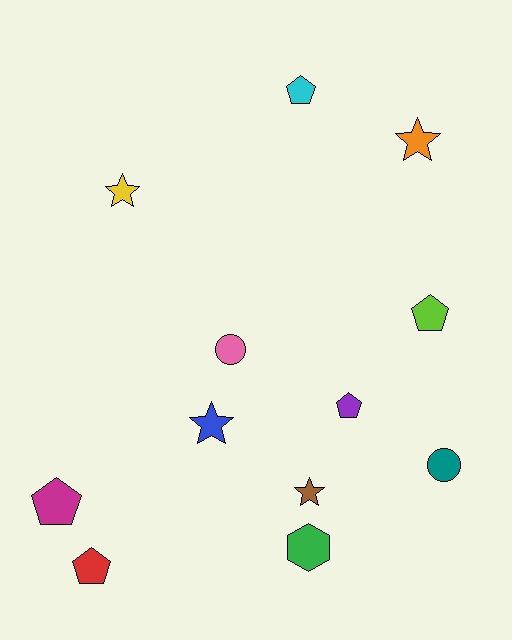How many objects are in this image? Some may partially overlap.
There are 12 objects.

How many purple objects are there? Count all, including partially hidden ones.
There is 1 purple object.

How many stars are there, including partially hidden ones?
There are 4 stars.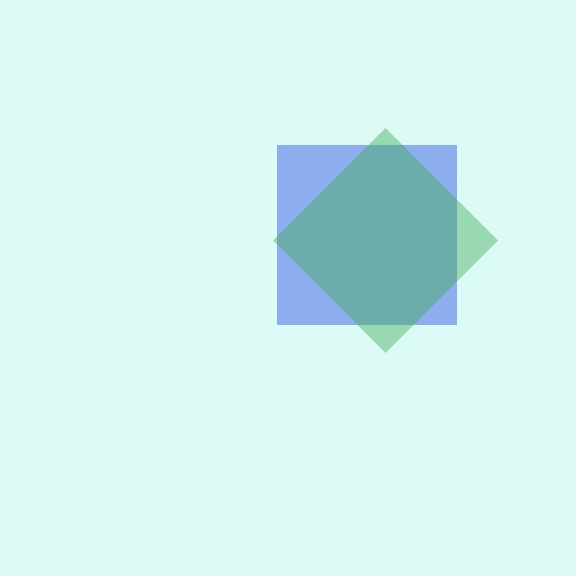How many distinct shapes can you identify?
There are 2 distinct shapes: a blue square, a green diamond.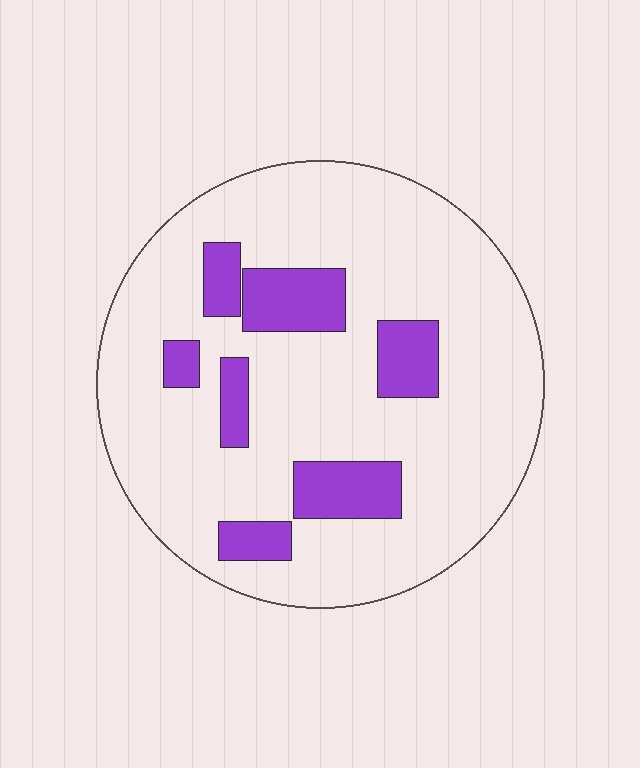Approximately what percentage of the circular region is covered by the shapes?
Approximately 20%.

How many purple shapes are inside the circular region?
7.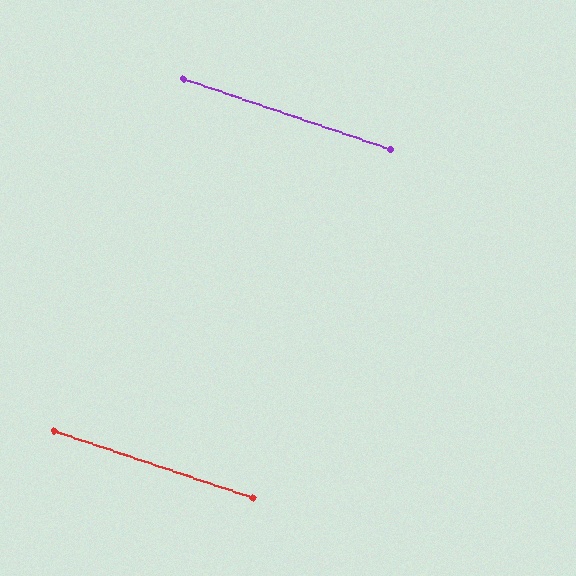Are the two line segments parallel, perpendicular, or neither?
Parallel — their directions differ by only 0.1°.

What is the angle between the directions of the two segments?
Approximately 0 degrees.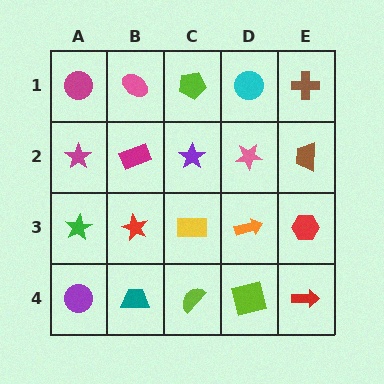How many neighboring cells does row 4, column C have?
3.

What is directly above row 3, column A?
A magenta star.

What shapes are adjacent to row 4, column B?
A red star (row 3, column B), a purple circle (row 4, column A), a lime semicircle (row 4, column C).